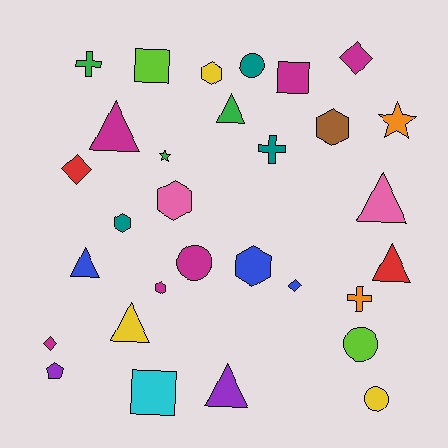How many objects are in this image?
There are 30 objects.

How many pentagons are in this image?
There is 1 pentagon.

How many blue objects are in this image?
There are 3 blue objects.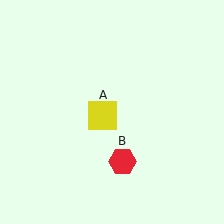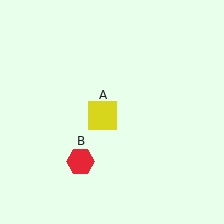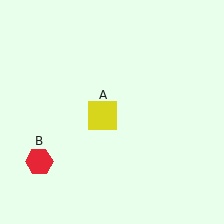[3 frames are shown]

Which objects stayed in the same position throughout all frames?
Yellow square (object A) remained stationary.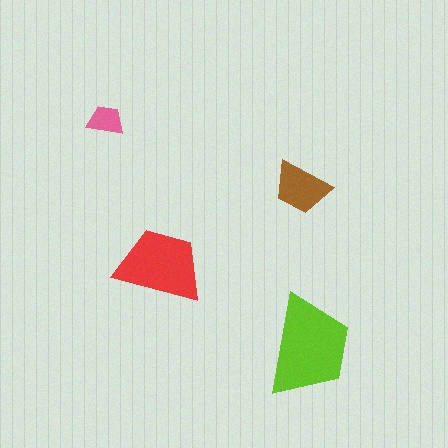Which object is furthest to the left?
The pink trapezoid is leftmost.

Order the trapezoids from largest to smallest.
the lime one, the red one, the brown one, the pink one.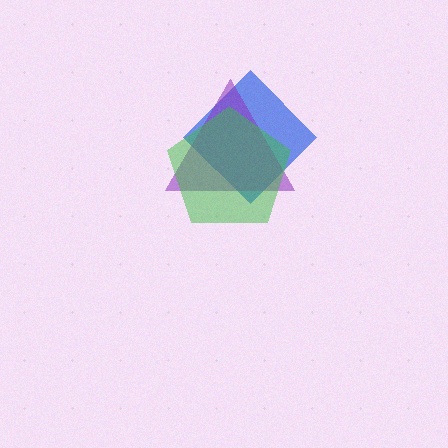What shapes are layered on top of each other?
The layered shapes are: a blue diamond, a purple triangle, a green pentagon.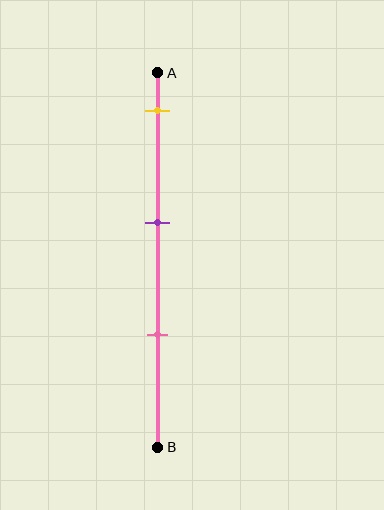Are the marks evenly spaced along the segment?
Yes, the marks are approximately evenly spaced.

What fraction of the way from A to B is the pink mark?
The pink mark is approximately 70% (0.7) of the way from A to B.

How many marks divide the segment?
There are 3 marks dividing the segment.